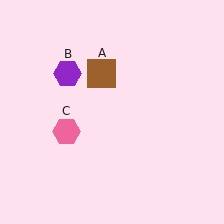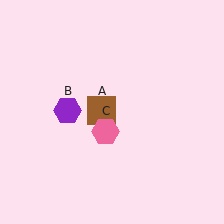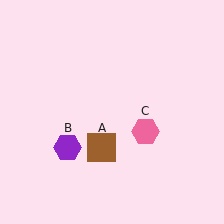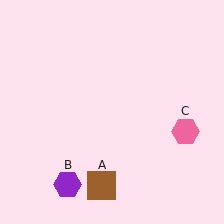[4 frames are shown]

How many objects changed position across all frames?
3 objects changed position: brown square (object A), purple hexagon (object B), pink hexagon (object C).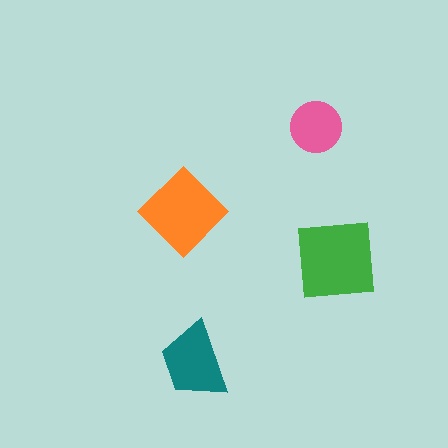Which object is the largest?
The green square.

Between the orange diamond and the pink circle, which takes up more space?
The orange diamond.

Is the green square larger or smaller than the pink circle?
Larger.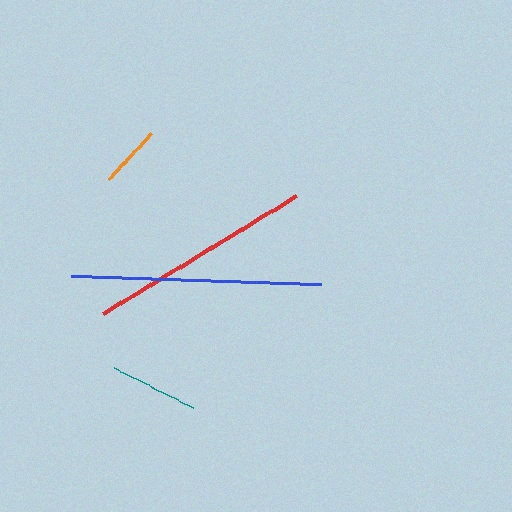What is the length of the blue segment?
The blue segment is approximately 250 pixels long.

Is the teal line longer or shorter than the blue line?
The blue line is longer than the teal line.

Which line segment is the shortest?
The orange line is the shortest at approximately 63 pixels.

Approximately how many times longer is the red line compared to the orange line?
The red line is approximately 3.6 times the length of the orange line.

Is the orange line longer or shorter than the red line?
The red line is longer than the orange line.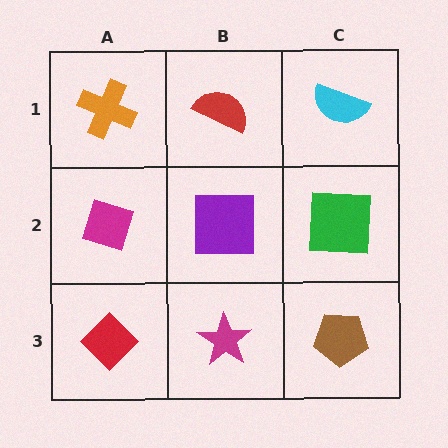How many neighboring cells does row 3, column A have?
2.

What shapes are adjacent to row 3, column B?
A purple square (row 2, column B), a red diamond (row 3, column A), a brown pentagon (row 3, column C).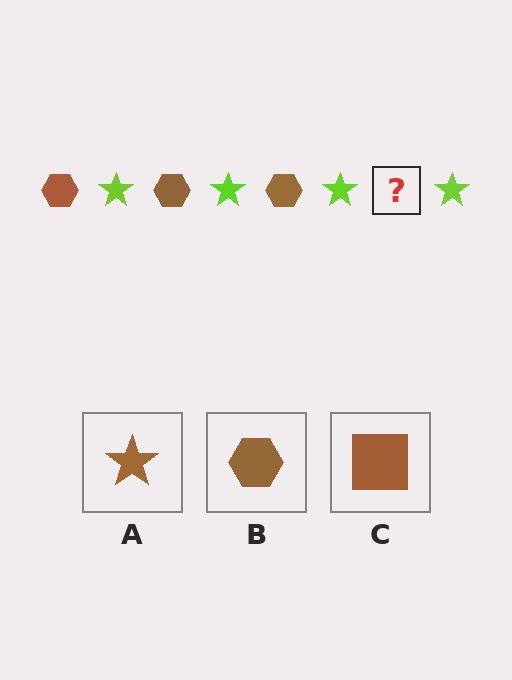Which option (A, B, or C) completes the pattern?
B.